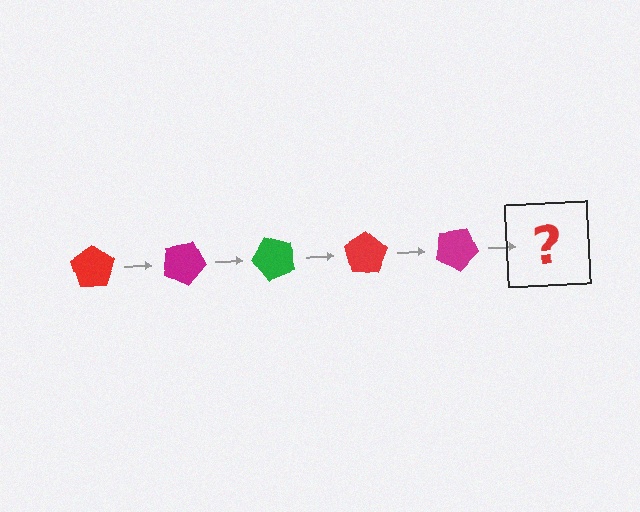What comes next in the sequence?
The next element should be a green pentagon, rotated 125 degrees from the start.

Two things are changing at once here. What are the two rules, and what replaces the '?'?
The two rules are that it rotates 25 degrees each step and the color cycles through red, magenta, and green. The '?' should be a green pentagon, rotated 125 degrees from the start.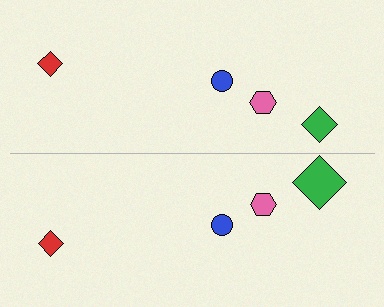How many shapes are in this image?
There are 8 shapes in this image.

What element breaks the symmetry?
The green diamond on the bottom side has a different size than its mirror counterpart.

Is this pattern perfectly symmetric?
No, the pattern is not perfectly symmetric. The green diamond on the bottom side has a different size than its mirror counterpart.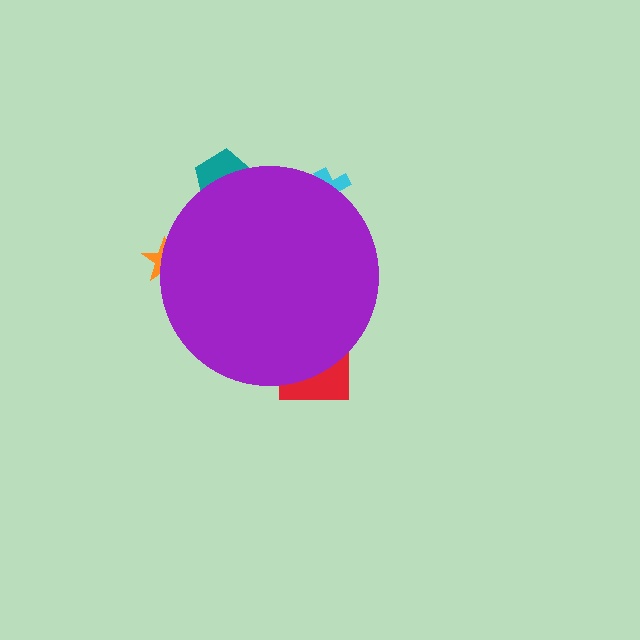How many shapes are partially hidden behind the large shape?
4 shapes are partially hidden.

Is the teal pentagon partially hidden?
Yes, the teal pentagon is partially hidden behind the purple circle.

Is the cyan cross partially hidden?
Yes, the cyan cross is partially hidden behind the purple circle.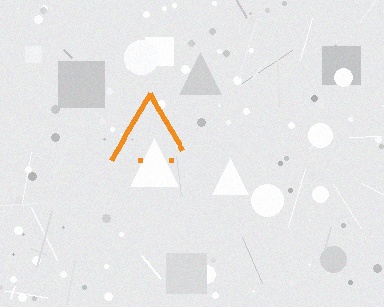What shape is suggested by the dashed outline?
The dashed outline suggests a triangle.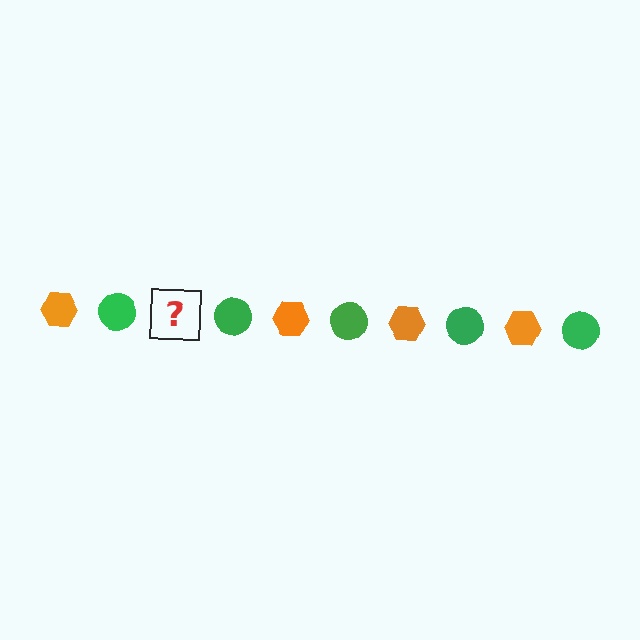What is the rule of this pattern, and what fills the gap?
The rule is that the pattern alternates between orange hexagon and green circle. The gap should be filled with an orange hexagon.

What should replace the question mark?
The question mark should be replaced with an orange hexagon.